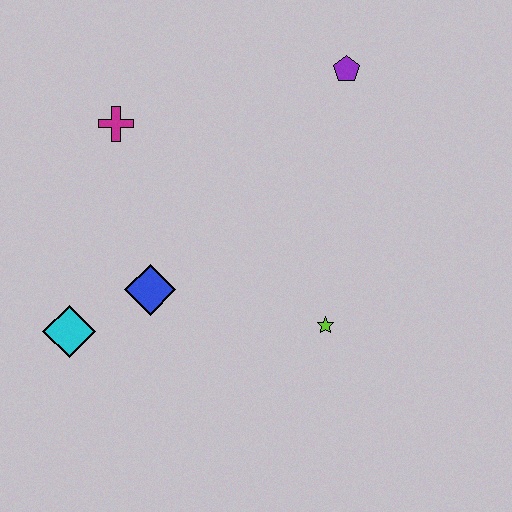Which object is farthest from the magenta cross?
The lime star is farthest from the magenta cross.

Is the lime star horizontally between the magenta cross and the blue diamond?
No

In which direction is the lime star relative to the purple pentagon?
The lime star is below the purple pentagon.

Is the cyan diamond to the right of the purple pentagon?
No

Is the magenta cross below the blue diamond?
No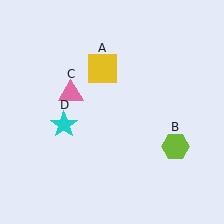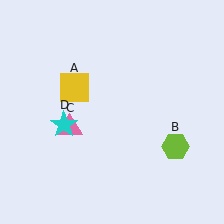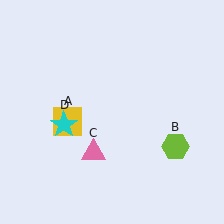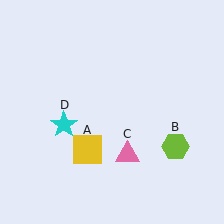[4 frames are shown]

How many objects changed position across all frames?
2 objects changed position: yellow square (object A), pink triangle (object C).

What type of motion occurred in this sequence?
The yellow square (object A), pink triangle (object C) rotated counterclockwise around the center of the scene.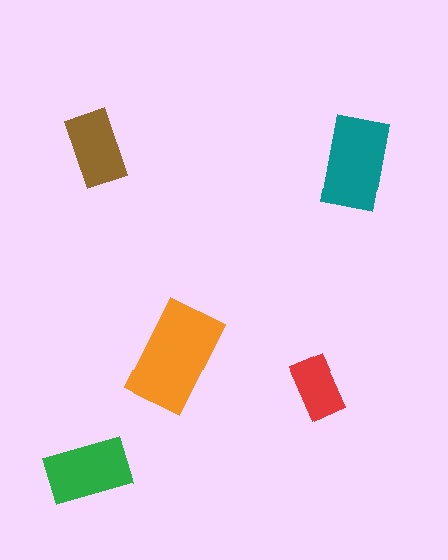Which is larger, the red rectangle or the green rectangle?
The green one.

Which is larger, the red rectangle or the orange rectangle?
The orange one.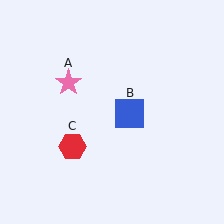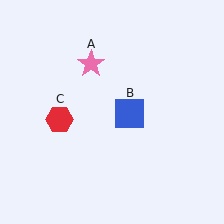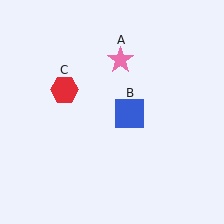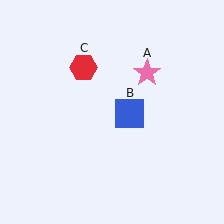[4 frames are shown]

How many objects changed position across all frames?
2 objects changed position: pink star (object A), red hexagon (object C).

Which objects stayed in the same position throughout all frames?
Blue square (object B) remained stationary.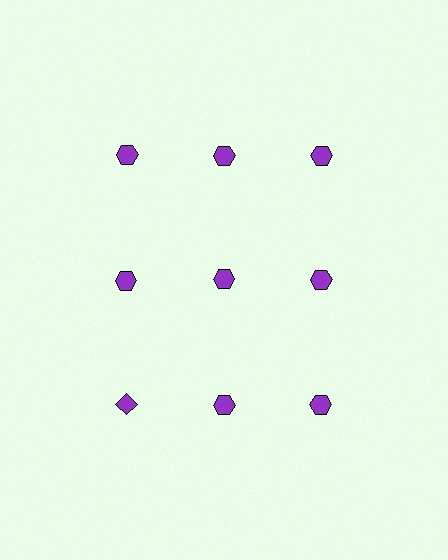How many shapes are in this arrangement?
There are 9 shapes arranged in a grid pattern.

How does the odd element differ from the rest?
It has a different shape: diamond instead of hexagon.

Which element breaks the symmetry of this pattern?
The purple diamond in the third row, leftmost column breaks the symmetry. All other shapes are purple hexagons.